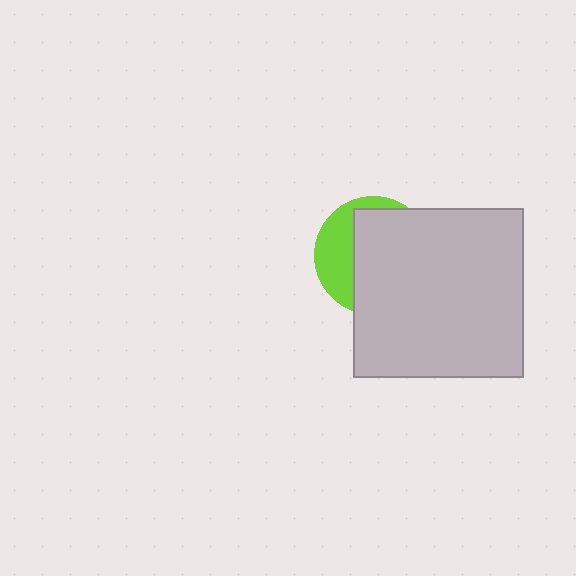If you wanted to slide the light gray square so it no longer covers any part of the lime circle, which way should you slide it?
Slide it right — that is the most direct way to separate the two shapes.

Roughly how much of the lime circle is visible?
A small part of it is visible (roughly 33%).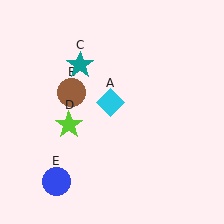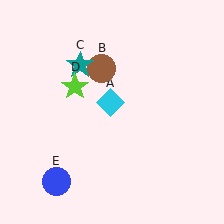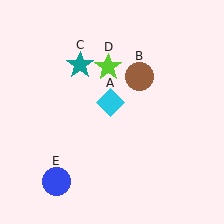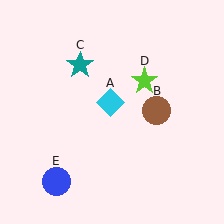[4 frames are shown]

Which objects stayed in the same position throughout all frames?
Cyan diamond (object A) and teal star (object C) and blue circle (object E) remained stationary.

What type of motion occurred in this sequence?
The brown circle (object B), lime star (object D) rotated clockwise around the center of the scene.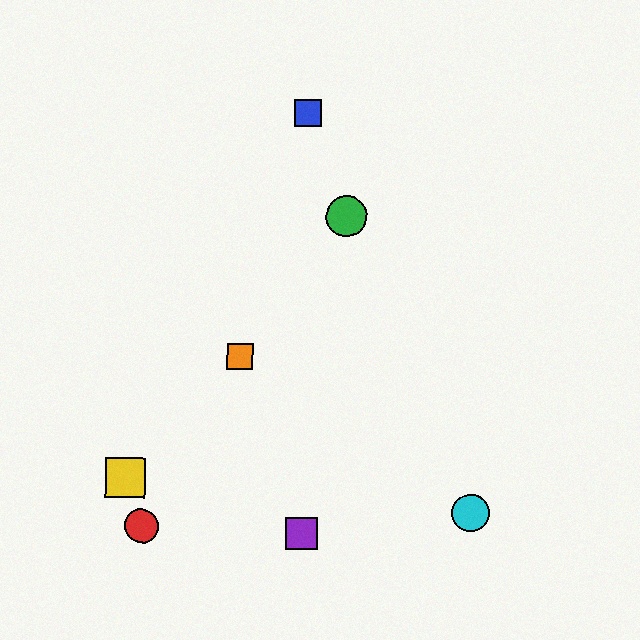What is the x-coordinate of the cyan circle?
The cyan circle is at x≈471.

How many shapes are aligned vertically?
2 shapes (the blue square, the purple square) are aligned vertically.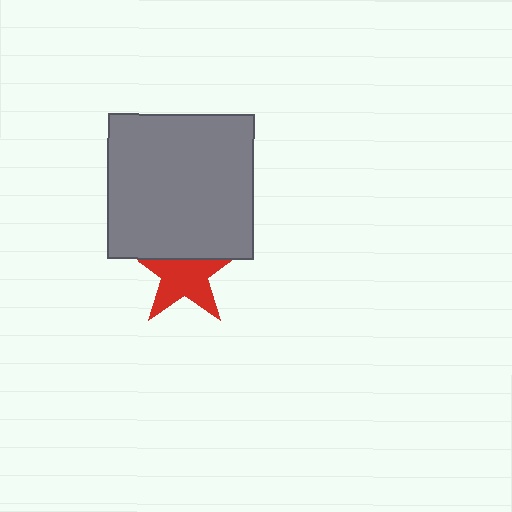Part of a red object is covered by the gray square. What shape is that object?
It is a star.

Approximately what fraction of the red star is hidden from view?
Roughly 33% of the red star is hidden behind the gray square.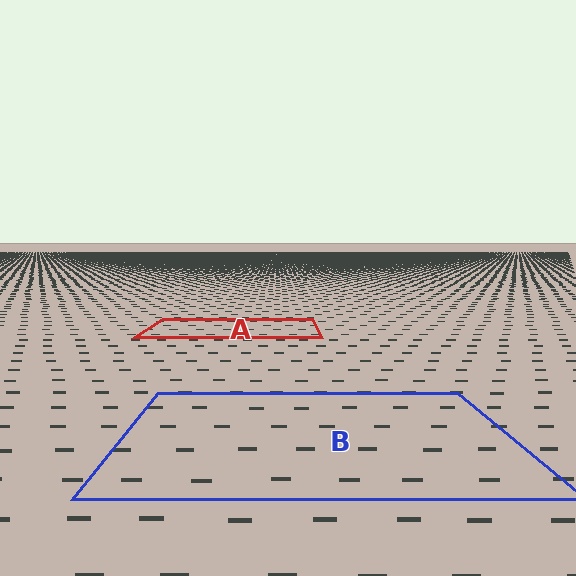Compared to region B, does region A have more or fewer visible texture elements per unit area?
Region A has more texture elements per unit area — they are packed more densely because it is farther away.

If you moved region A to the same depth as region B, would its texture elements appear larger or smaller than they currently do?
They would appear larger. At a closer depth, the same texture elements are projected at a bigger on-screen size.